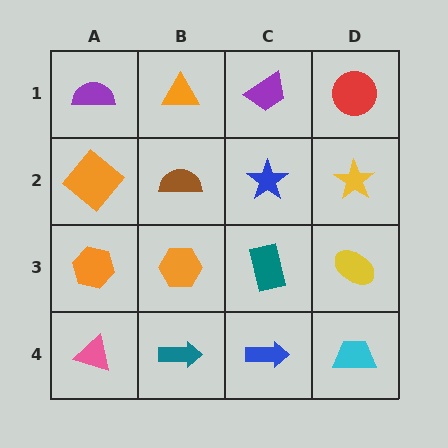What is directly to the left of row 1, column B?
A purple semicircle.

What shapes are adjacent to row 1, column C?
A blue star (row 2, column C), an orange triangle (row 1, column B), a red circle (row 1, column D).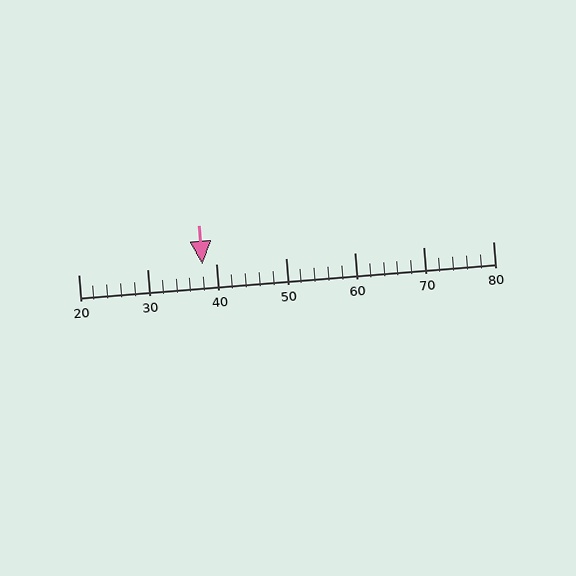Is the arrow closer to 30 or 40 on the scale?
The arrow is closer to 40.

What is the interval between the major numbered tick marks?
The major tick marks are spaced 10 units apart.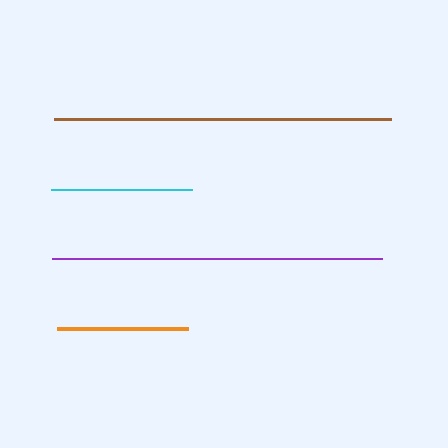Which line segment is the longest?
The brown line is the longest at approximately 336 pixels.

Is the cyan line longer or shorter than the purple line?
The purple line is longer than the cyan line.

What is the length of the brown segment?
The brown segment is approximately 336 pixels long.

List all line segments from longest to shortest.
From longest to shortest: brown, purple, cyan, orange.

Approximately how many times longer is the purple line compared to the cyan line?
The purple line is approximately 2.3 times the length of the cyan line.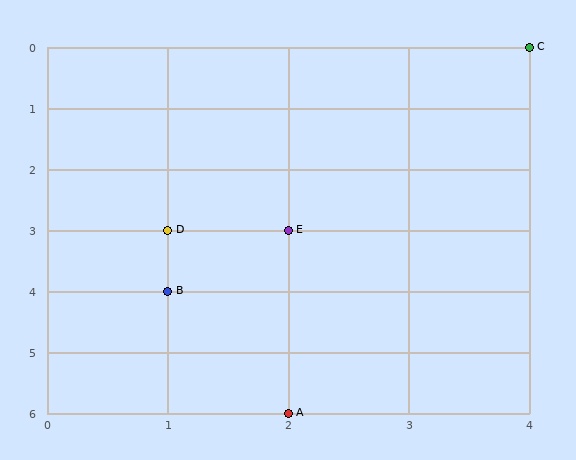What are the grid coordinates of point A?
Point A is at grid coordinates (2, 6).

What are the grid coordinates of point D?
Point D is at grid coordinates (1, 3).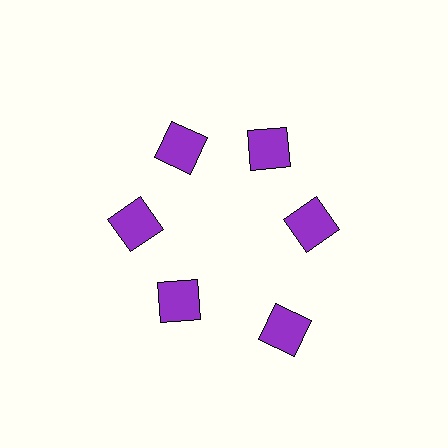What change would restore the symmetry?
The symmetry would be restored by moving it inward, back onto the ring so that all 6 squares sit at equal angles and equal distance from the center.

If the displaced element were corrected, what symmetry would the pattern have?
It would have 6-fold rotational symmetry — the pattern would map onto itself every 60 degrees.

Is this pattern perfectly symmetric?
No. The 6 purple squares are arranged in a ring, but one element near the 5 o'clock position is pushed outward from the center, breaking the 6-fold rotational symmetry.